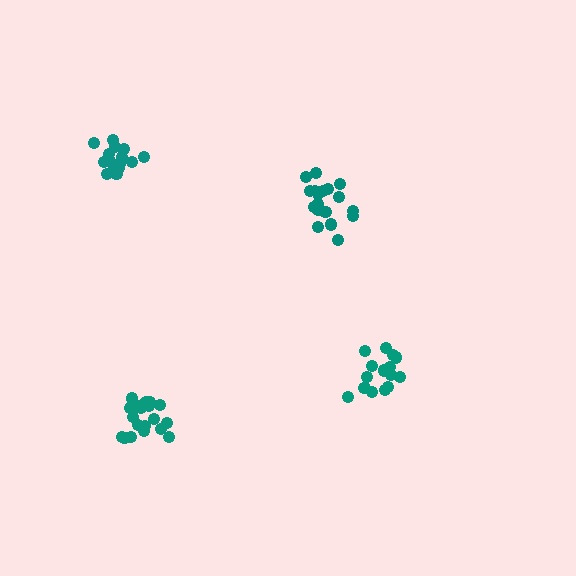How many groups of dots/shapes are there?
There are 4 groups.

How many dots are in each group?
Group 1: 18 dots, Group 2: 15 dots, Group 3: 18 dots, Group 4: 20 dots (71 total).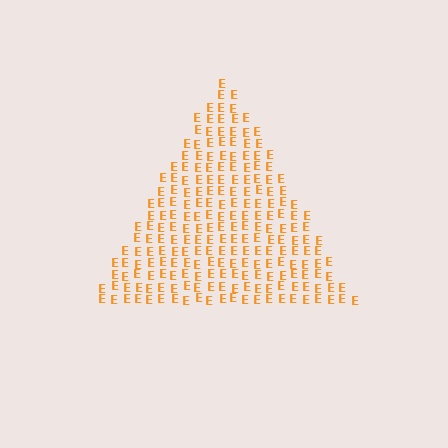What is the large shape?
The large shape is a triangle.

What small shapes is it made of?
It is made of small letter E's.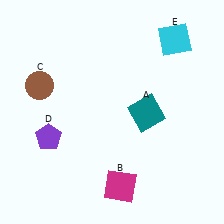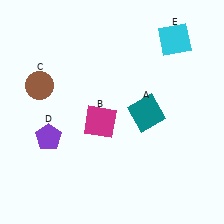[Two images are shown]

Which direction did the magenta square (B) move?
The magenta square (B) moved up.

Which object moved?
The magenta square (B) moved up.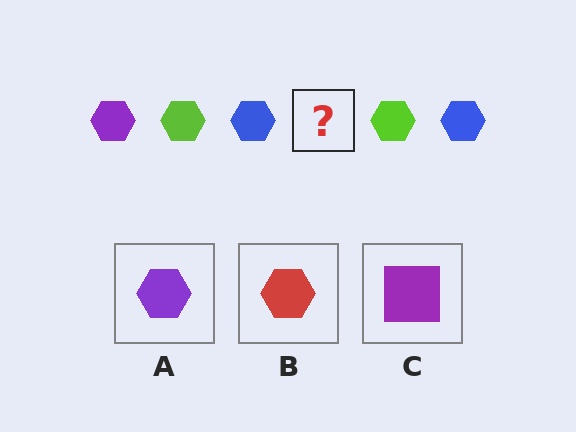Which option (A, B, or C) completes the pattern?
A.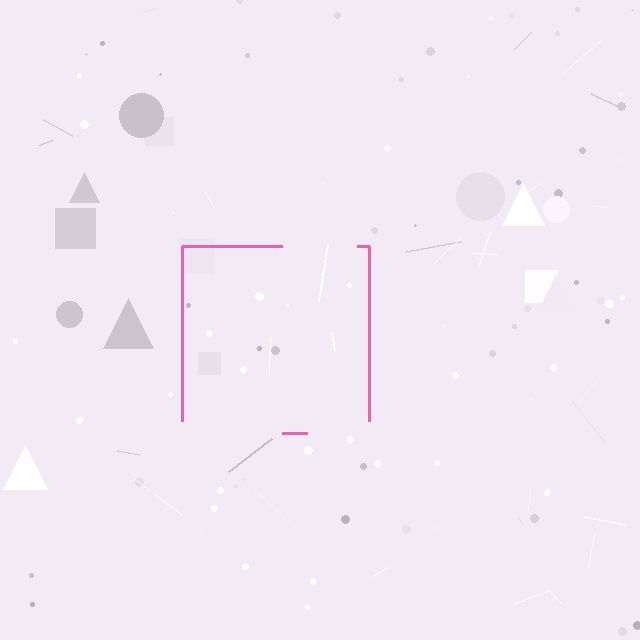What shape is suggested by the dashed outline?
The dashed outline suggests a square.